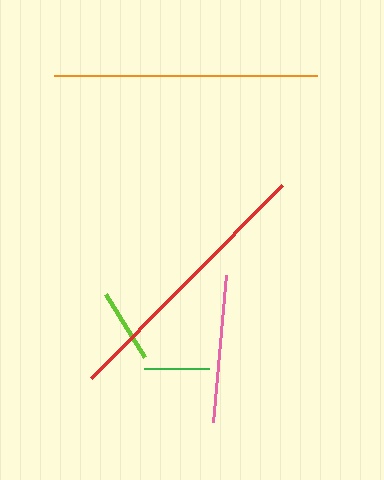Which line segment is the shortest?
The green line is the shortest at approximately 66 pixels.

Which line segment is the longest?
The red line is the longest at approximately 272 pixels.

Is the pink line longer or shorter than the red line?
The red line is longer than the pink line.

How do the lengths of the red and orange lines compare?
The red and orange lines are approximately the same length.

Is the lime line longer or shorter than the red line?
The red line is longer than the lime line.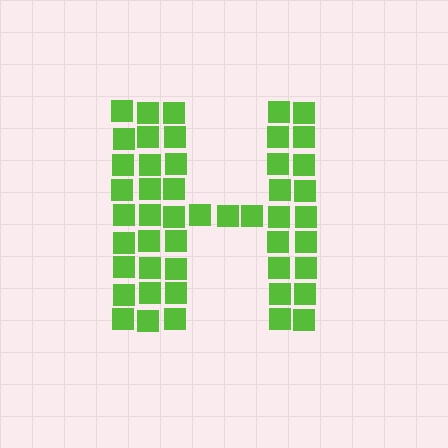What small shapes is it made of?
It is made of small squares.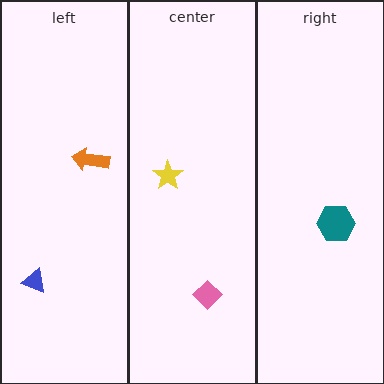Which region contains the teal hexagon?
The right region.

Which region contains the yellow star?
The center region.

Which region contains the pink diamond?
The center region.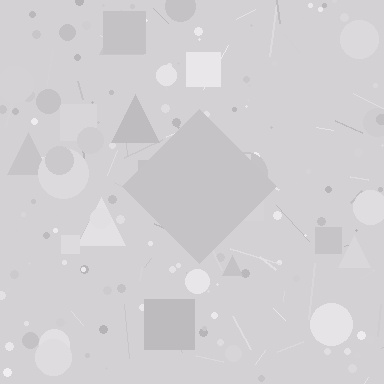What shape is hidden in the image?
A diamond is hidden in the image.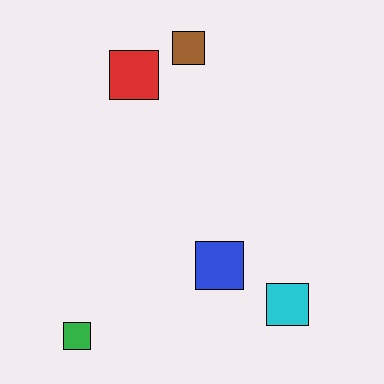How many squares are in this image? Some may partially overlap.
There are 5 squares.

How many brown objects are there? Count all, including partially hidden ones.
There is 1 brown object.